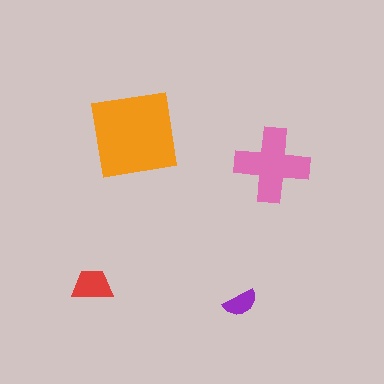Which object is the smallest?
The purple semicircle.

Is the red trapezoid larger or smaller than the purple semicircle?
Larger.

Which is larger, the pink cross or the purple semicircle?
The pink cross.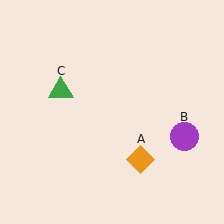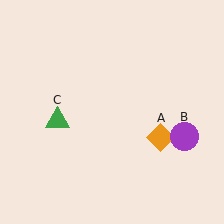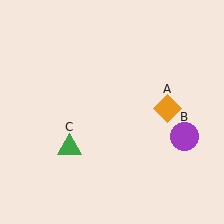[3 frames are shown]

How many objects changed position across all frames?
2 objects changed position: orange diamond (object A), green triangle (object C).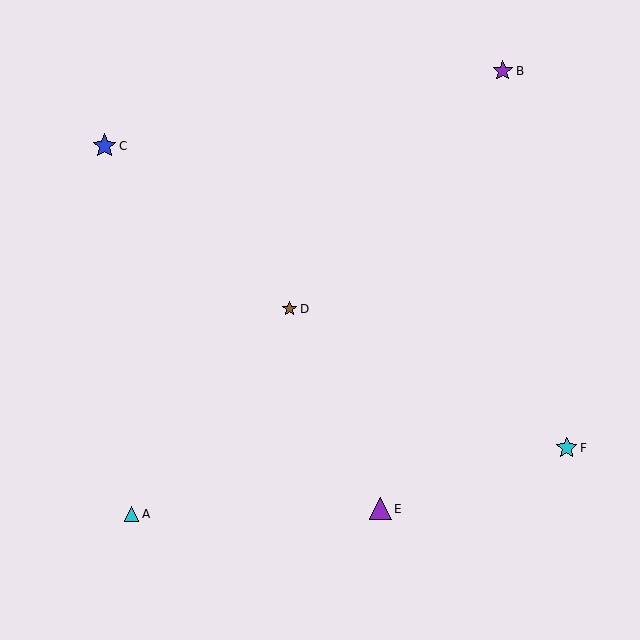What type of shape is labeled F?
Shape F is a cyan star.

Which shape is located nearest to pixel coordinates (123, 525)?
The cyan triangle (labeled A) at (131, 514) is nearest to that location.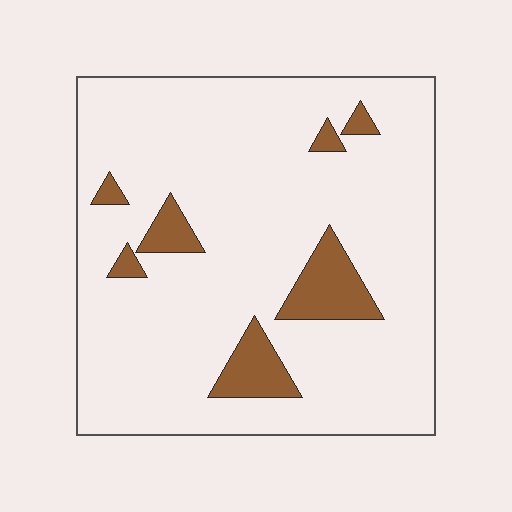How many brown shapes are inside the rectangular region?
7.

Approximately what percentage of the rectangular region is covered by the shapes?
Approximately 10%.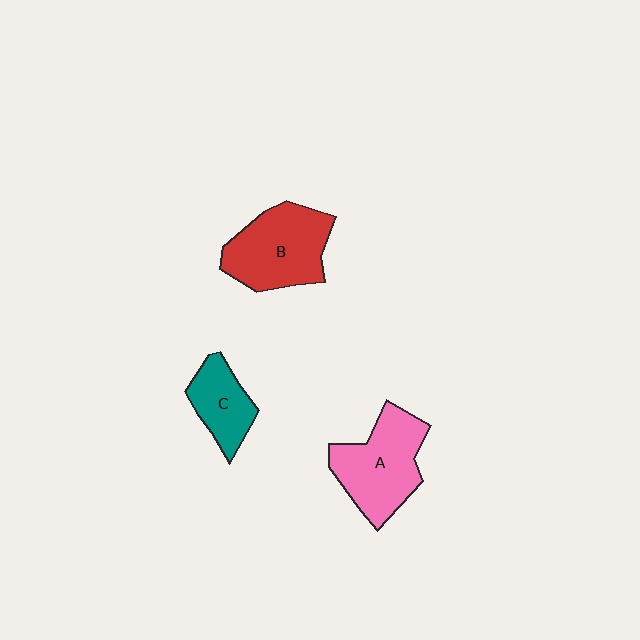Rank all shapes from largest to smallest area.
From largest to smallest: B (red), A (pink), C (teal).